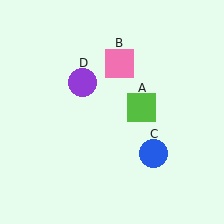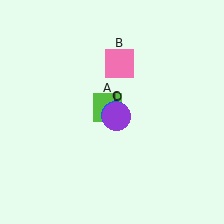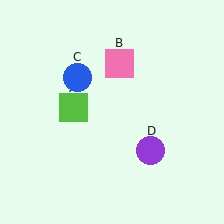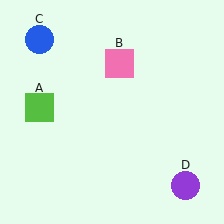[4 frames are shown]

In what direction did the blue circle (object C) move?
The blue circle (object C) moved up and to the left.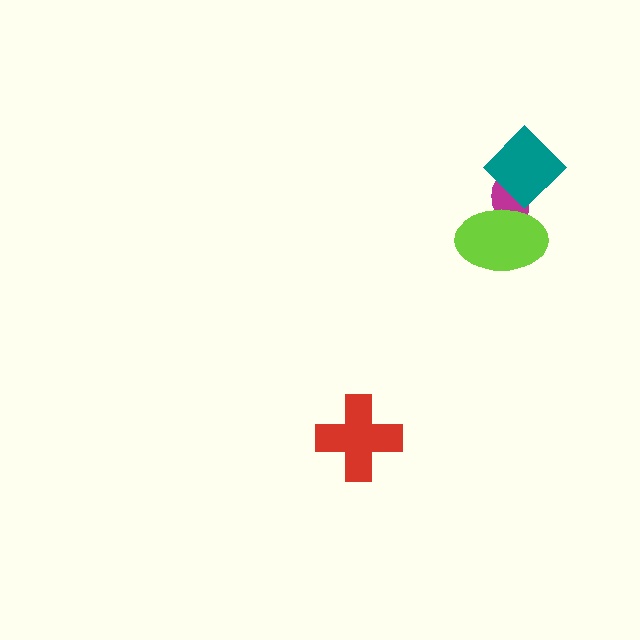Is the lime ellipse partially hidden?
No, no other shape covers it.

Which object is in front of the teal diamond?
The lime ellipse is in front of the teal diamond.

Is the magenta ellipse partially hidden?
Yes, it is partially covered by another shape.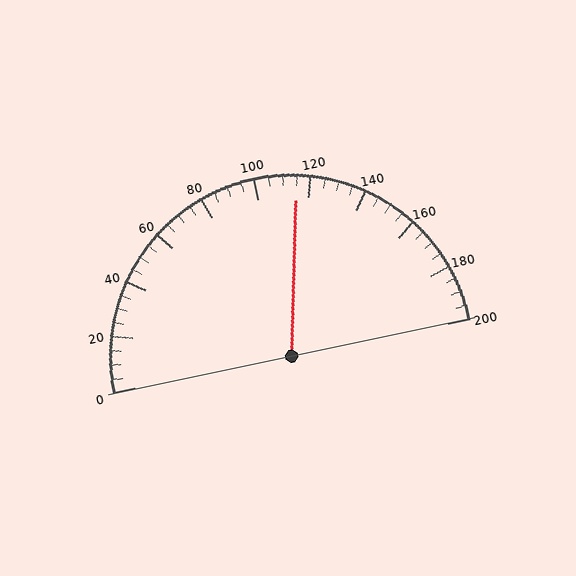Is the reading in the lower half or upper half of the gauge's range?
The reading is in the upper half of the range (0 to 200).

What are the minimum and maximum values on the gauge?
The gauge ranges from 0 to 200.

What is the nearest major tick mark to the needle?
The nearest major tick mark is 120.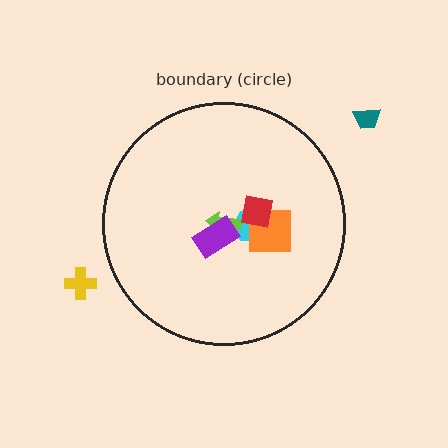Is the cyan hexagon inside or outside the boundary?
Inside.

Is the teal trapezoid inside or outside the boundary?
Outside.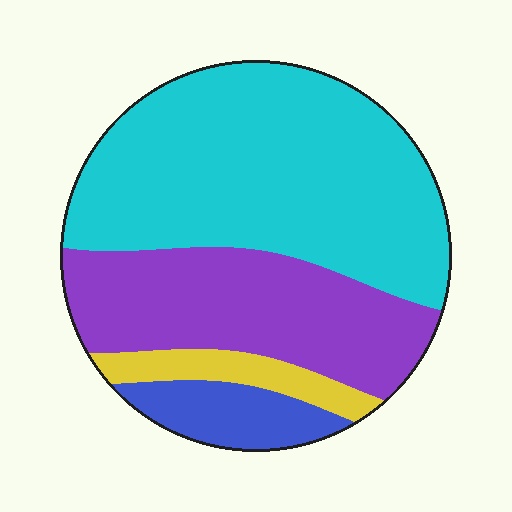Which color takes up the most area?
Cyan, at roughly 55%.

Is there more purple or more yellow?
Purple.